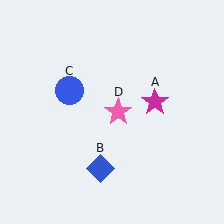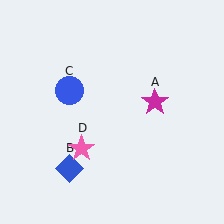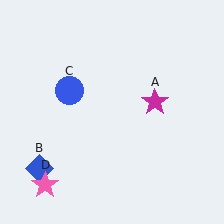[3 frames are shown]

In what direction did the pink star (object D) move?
The pink star (object D) moved down and to the left.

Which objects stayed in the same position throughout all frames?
Magenta star (object A) and blue circle (object C) remained stationary.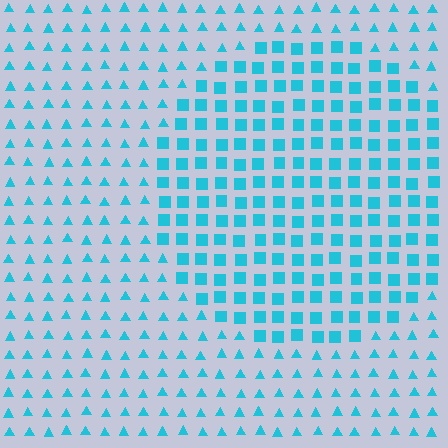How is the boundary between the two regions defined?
The boundary is defined by a change in element shape: squares inside vs. triangles outside. All elements share the same color and spacing.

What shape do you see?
I see a circle.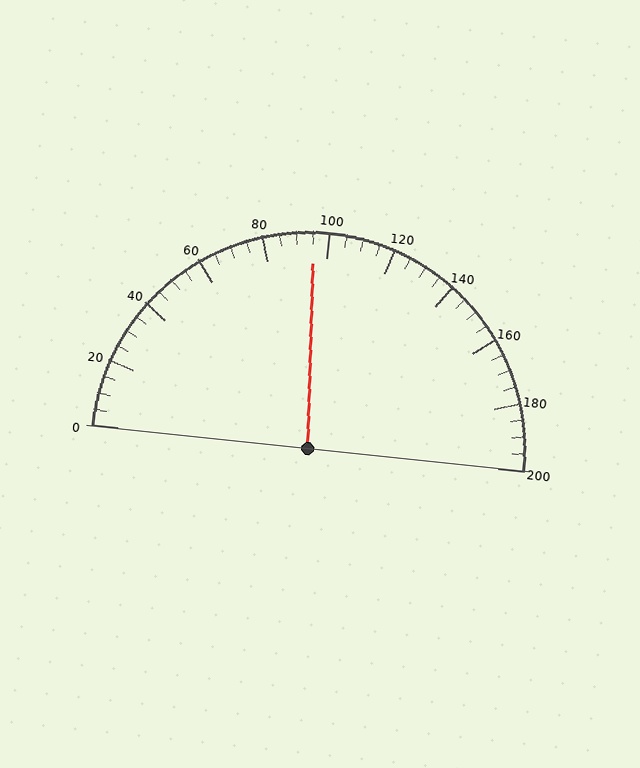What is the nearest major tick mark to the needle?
The nearest major tick mark is 100.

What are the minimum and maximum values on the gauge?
The gauge ranges from 0 to 200.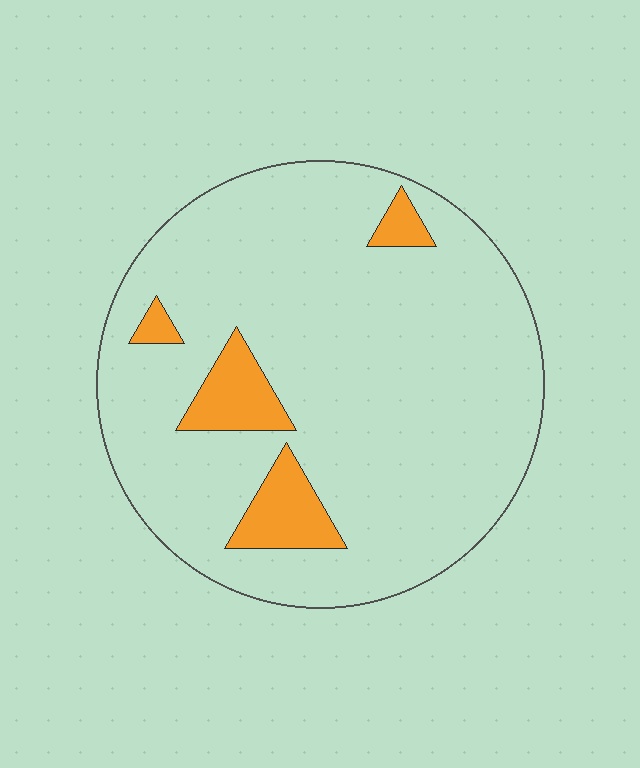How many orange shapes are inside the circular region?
4.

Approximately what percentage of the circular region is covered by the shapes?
Approximately 10%.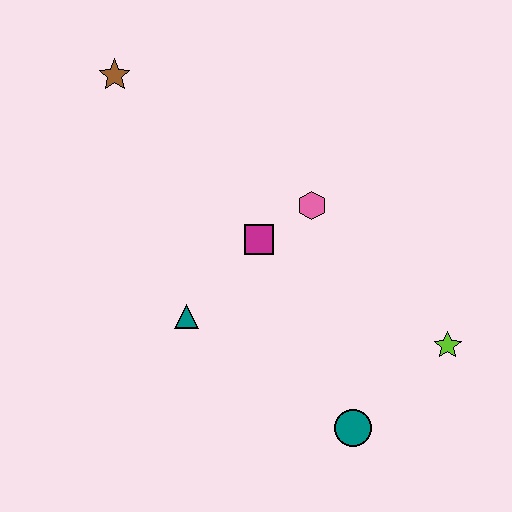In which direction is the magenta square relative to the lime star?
The magenta square is to the left of the lime star.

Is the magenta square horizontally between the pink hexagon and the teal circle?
No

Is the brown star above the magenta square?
Yes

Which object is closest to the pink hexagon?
The magenta square is closest to the pink hexagon.